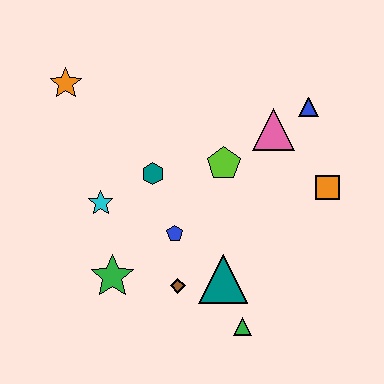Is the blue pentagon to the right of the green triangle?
No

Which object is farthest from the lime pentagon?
The orange star is farthest from the lime pentagon.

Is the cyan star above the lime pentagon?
No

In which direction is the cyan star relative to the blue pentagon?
The cyan star is to the left of the blue pentagon.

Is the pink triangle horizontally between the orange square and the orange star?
Yes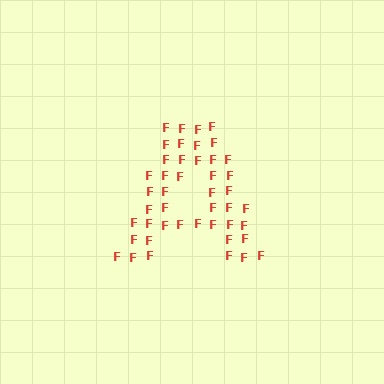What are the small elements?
The small elements are letter F's.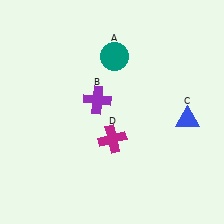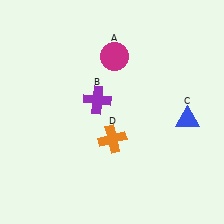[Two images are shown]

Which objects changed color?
A changed from teal to magenta. D changed from magenta to orange.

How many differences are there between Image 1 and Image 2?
There are 2 differences between the two images.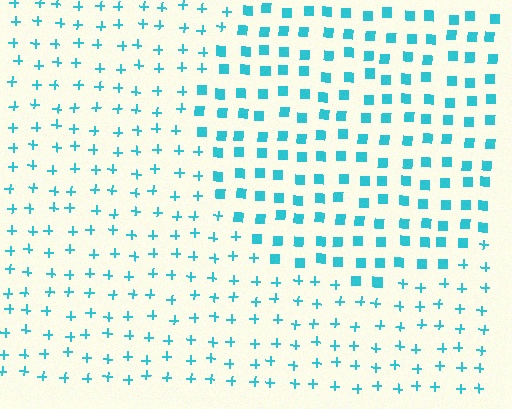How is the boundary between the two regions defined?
The boundary is defined by a change in element shape: squares inside vs. plus signs outside. All elements share the same color and spacing.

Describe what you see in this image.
The image is filled with small cyan elements arranged in a uniform grid. A circle-shaped region contains squares, while the surrounding area contains plus signs. The boundary is defined purely by the change in element shape.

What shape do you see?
I see a circle.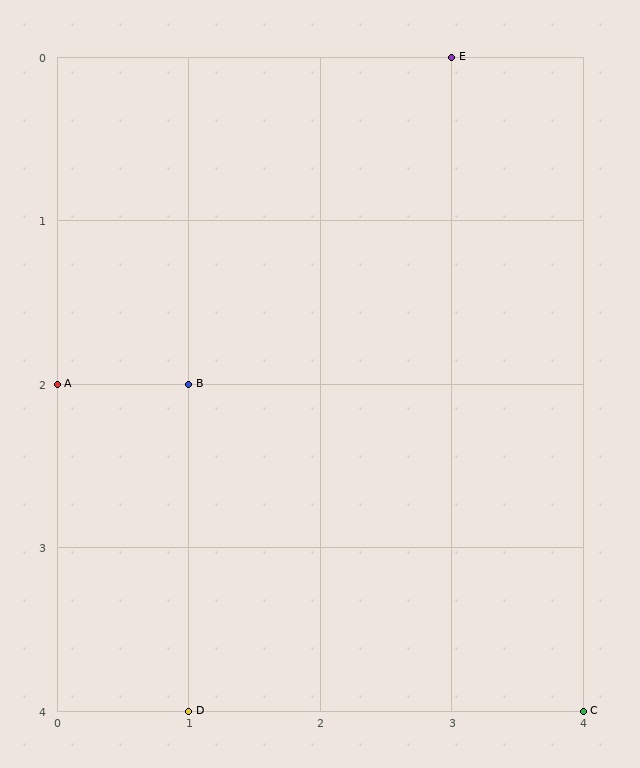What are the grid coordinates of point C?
Point C is at grid coordinates (4, 4).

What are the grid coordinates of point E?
Point E is at grid coordinates (3, 0).